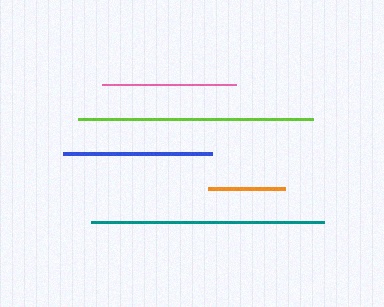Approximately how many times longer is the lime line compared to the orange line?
The lime line is approximately 3.0 times the length of the orange line.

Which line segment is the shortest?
The orange line is the shortest at approximately 77 pixels.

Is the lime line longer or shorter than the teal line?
The lime line is longer than the teal line.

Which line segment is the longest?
The lime line is the longest at approximately 235 pixels.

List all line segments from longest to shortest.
From longest to shortest: lime, teal, blue, pink, orange.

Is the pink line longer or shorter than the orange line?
The pink line is longer than the orange line.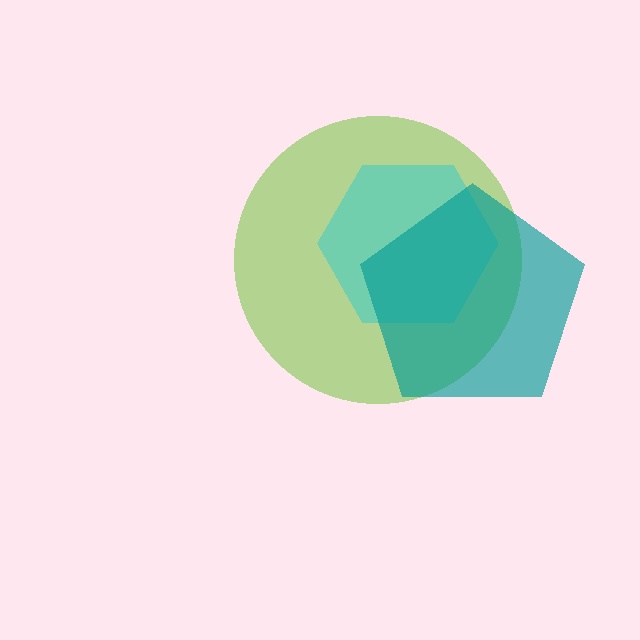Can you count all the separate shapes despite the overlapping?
Yes, there are 3 separate shapes.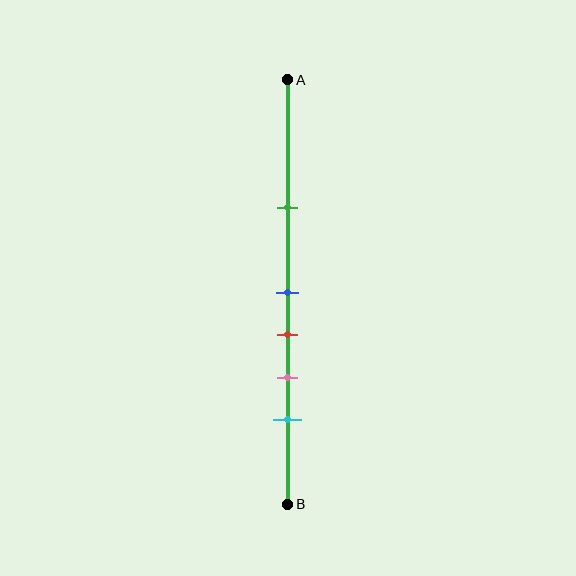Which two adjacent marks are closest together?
The blue and red marks are the closest adjacent pair.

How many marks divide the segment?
There are 5 marks dividing the segment.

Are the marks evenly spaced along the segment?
No, the marks are not evenly spaced.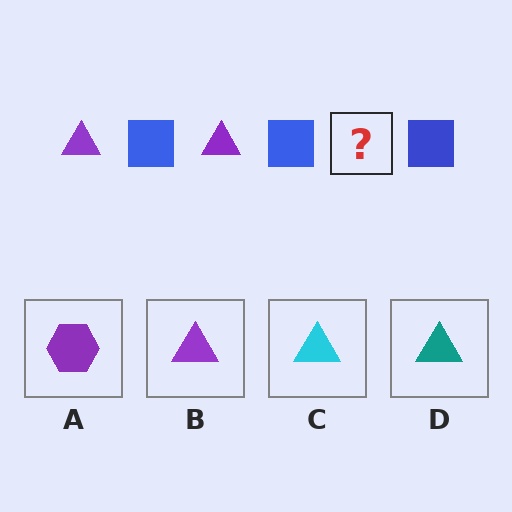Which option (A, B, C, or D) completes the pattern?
B.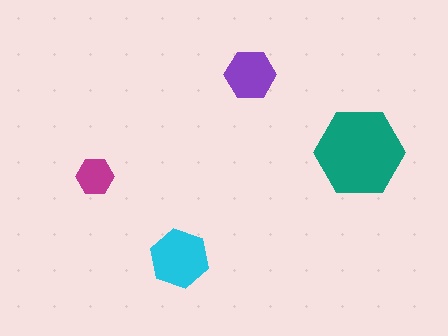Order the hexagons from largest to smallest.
the teal one, the cyan one, the purple one, the magenta one.